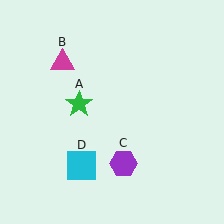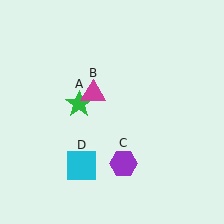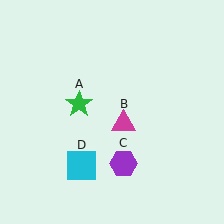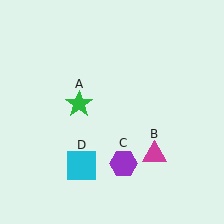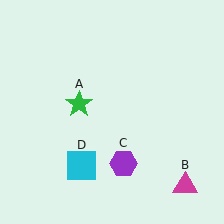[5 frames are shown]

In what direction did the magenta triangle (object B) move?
The magenta triangle (object B) moved down and to the right.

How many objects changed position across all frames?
1 object changed position: magenta triangle (object B).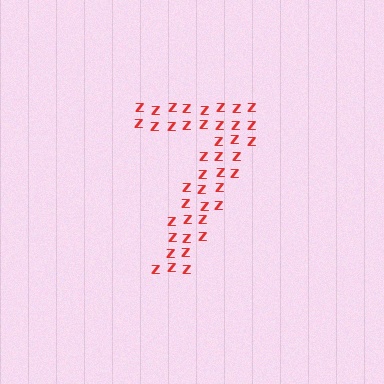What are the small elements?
The small elements are letter Z's.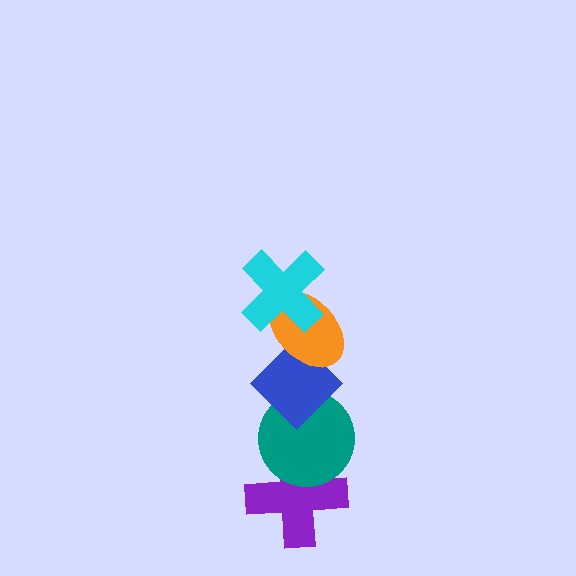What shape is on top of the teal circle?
The blue diamond is on top of the teal circle.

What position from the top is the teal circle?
The teal circle is 4th from the top.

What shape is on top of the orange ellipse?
The cyan cross is on top of the orange ellipse.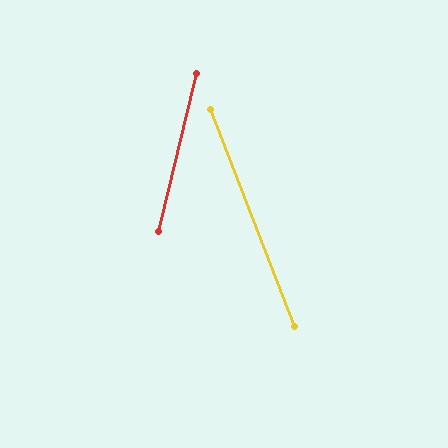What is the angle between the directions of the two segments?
Approximately 35 degrees.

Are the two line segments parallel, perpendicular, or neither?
Neither parallel nor perpendicular — they differ by about 35°.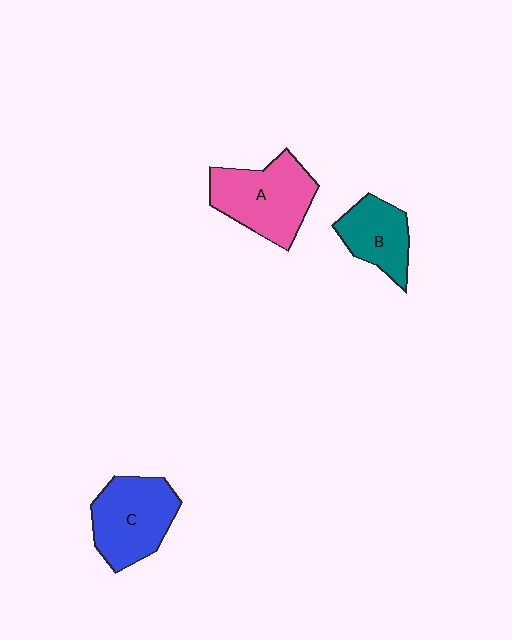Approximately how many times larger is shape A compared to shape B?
Approximately 1.5 times.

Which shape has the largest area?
Shape A (pink).